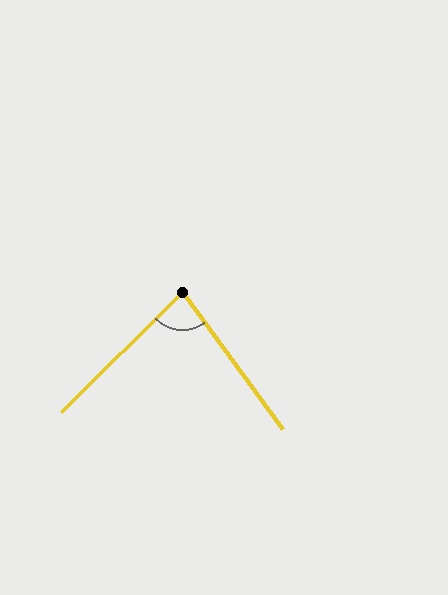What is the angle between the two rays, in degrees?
Approximately 81 degrees.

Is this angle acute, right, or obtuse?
It is acute.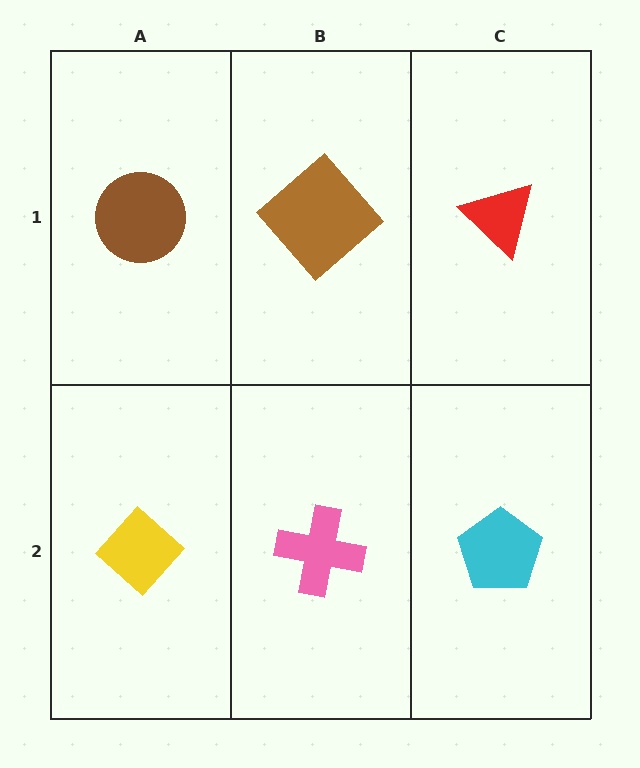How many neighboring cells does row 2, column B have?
3.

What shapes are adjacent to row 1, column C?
A cyan pentagon (row 2, column C), a brown diamond (row 1, column B).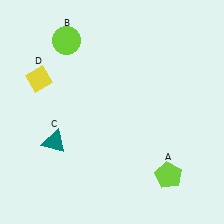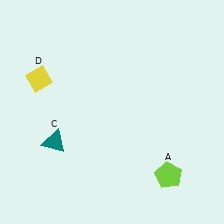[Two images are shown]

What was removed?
The lime circle (B) was removed in Image 2.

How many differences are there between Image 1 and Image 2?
There is 1 difference between the two images.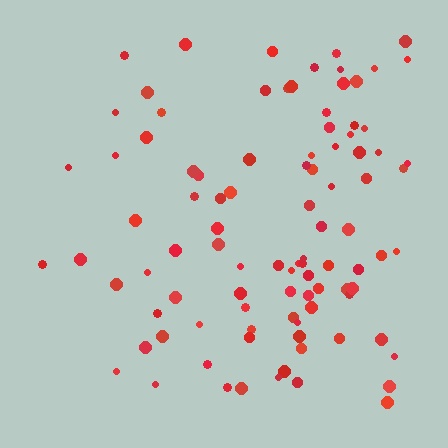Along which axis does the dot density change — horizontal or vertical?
Horizontal.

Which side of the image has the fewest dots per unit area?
The left.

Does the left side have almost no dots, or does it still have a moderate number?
Still a moderate number, just noticeably fewer than the right.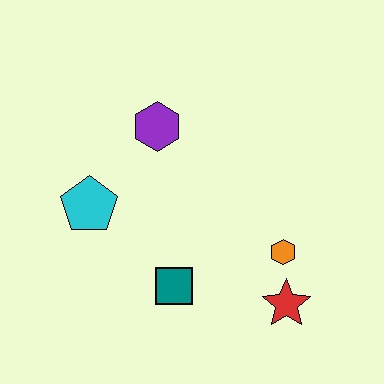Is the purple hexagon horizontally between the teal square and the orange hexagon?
No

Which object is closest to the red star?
The orange hexagon is closest to the red star.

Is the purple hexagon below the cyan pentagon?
No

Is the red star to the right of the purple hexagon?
Yes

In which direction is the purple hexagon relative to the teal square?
The purple hexagon is above the teal square.